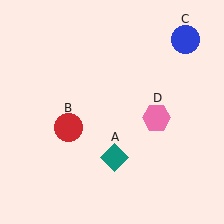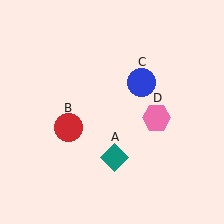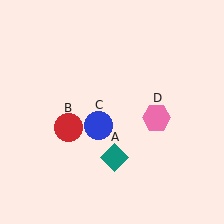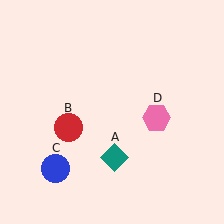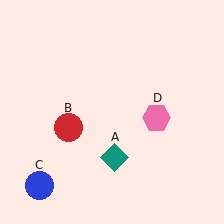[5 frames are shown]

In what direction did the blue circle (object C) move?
The blue circle (object C) moved down and to the left.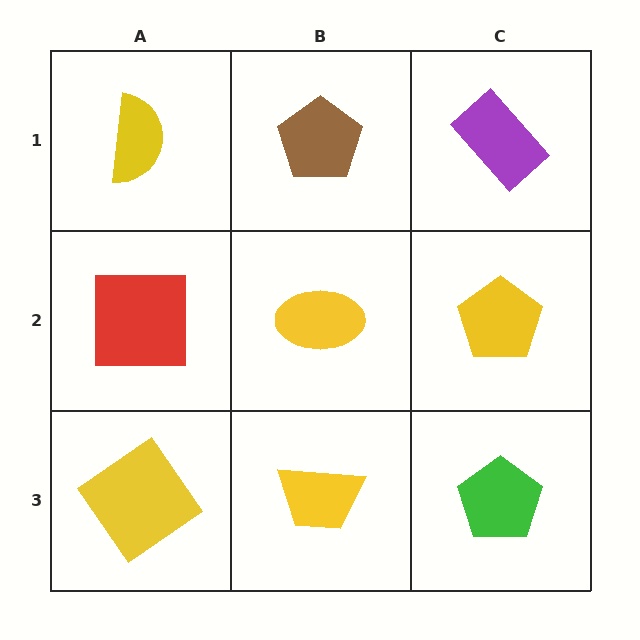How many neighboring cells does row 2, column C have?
3.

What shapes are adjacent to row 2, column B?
A brown pentagon (row 1, column B), a yellow trapezoid (row 3, column B), a red square (row 2, column A), a yellow pentagon (row 2, column C).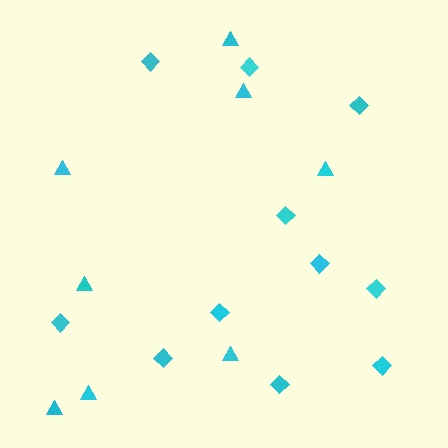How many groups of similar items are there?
There are 2 groups: one group of diamonds (11) and one group of triangles (8).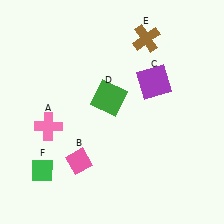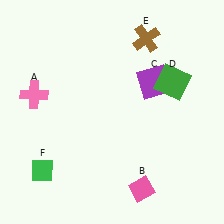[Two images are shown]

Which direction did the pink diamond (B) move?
The pink diamond (B) moved right.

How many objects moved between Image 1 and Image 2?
3 objects moved between the two images.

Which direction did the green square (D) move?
The green square (D) moved right.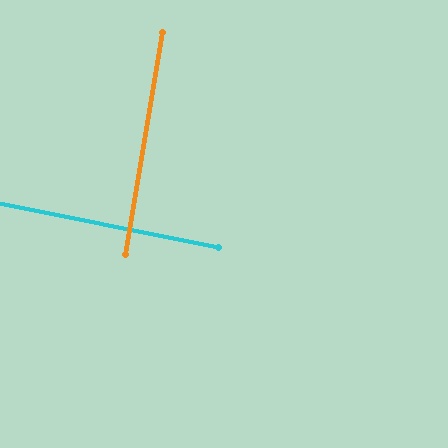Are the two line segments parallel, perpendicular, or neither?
Perpendicular — they meet at approximately 88°.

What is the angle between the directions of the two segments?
Approximately 88 degrees.